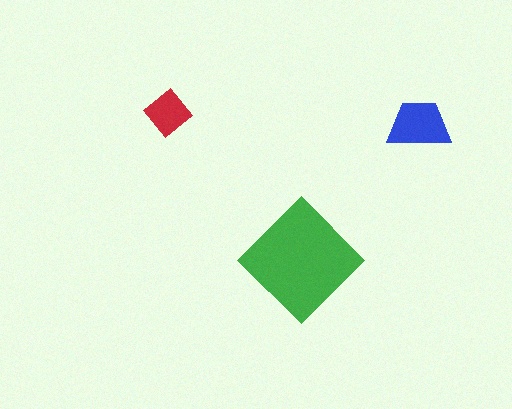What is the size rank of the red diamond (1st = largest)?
3rd.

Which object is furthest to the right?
The blue trapezoid is rightmost.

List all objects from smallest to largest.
The red diamond, the blue trapezoid, the green diamond.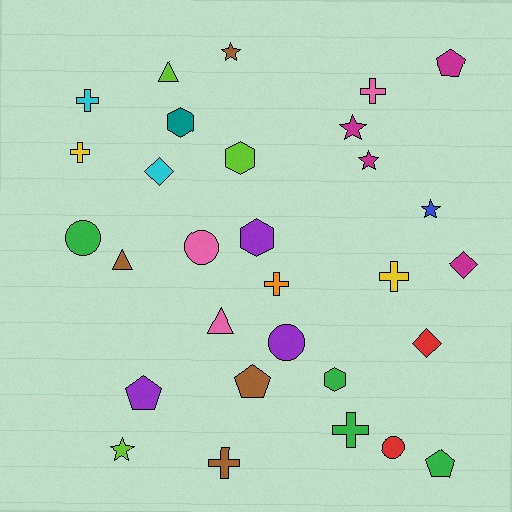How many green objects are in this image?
There are 4 green objects.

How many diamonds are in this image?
There are 3 diamonds.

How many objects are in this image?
There are 30 objects.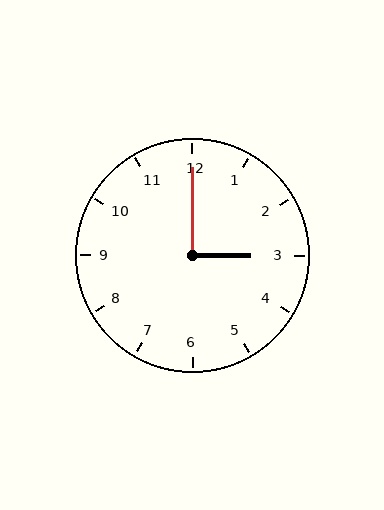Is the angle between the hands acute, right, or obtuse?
It is right.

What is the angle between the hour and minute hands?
Approximately 90 degrees.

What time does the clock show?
3:00.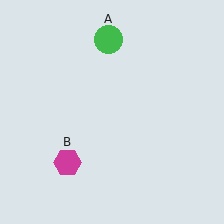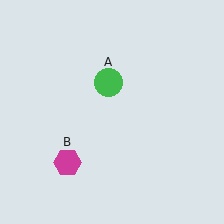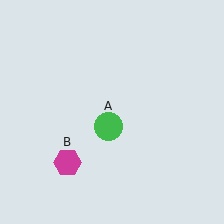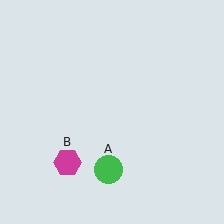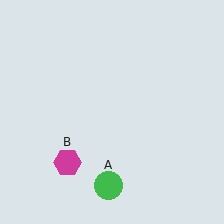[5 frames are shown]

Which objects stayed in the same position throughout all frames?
Magenta hexagon (object B) remained stationary.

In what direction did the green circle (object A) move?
The green circle (object A) moved down.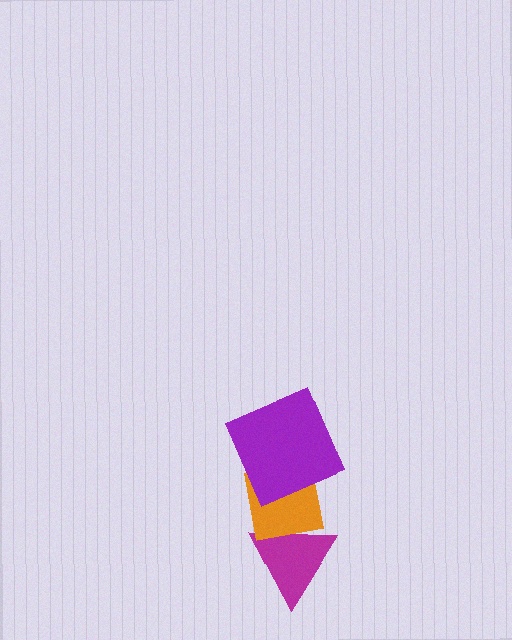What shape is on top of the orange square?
The purple square is on top of the orange square.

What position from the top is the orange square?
The orange square is 2nd from the top.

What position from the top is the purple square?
The purple square is 1st from the top.